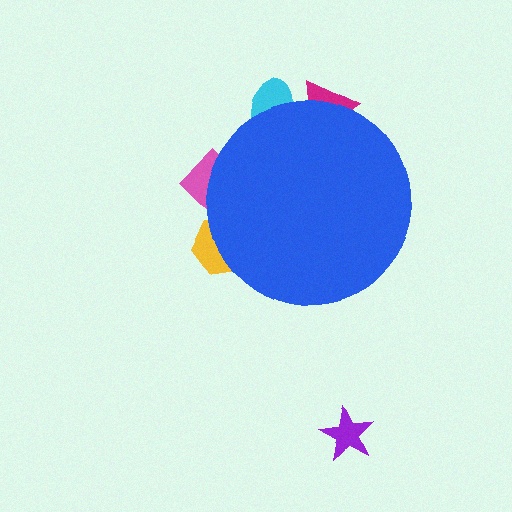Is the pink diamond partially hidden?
Yes, the pink diamond is partially hidden behind the blue circle.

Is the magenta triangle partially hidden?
Yes, the magenta triangle is partially hidden behind the blue circle.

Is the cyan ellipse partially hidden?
Yes, the cyan ellipse is partially hidden behind the blue circle.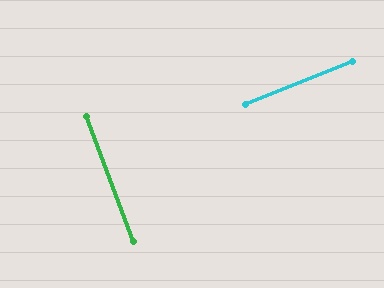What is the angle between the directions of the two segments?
Approximately 89 degrees.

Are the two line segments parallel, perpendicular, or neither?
Perpendicular — they meet at approximately 89°.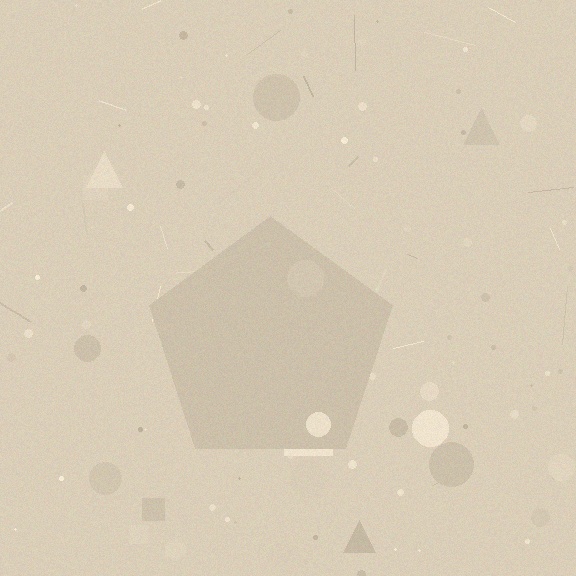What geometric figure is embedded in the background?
A pentagon is embedded in the background.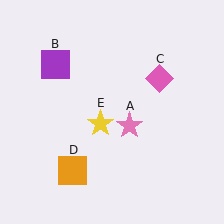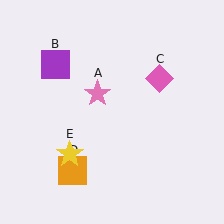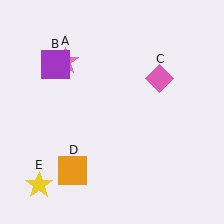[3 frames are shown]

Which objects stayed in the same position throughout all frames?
Purple square (object B) and pink diamond (object C) and orange square (object D) remained stationary.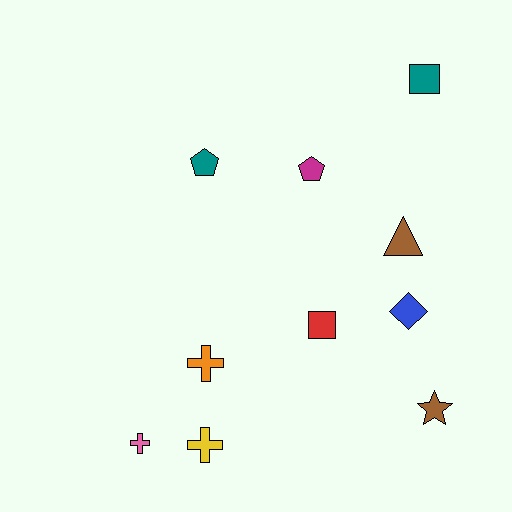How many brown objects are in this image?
There are 2 brown objects.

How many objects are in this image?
There are 10 objects.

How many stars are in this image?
There is 1 star.